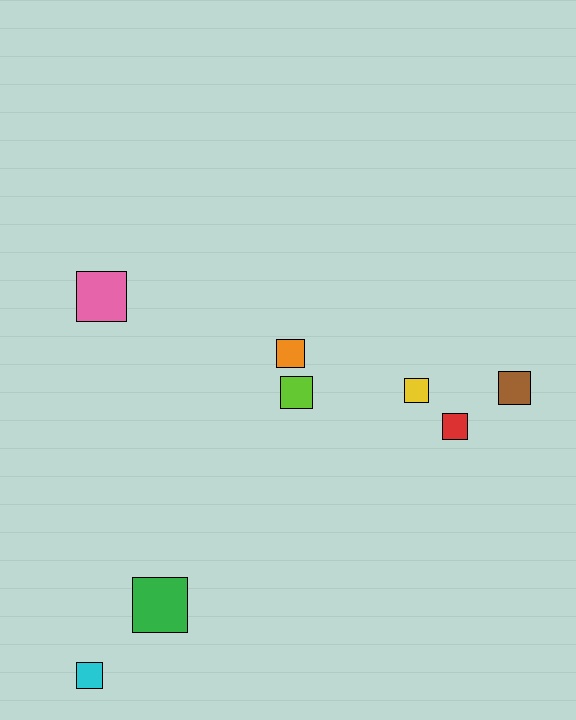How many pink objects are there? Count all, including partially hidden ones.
There is 1 pink object.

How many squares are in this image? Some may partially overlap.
There are 8 squares.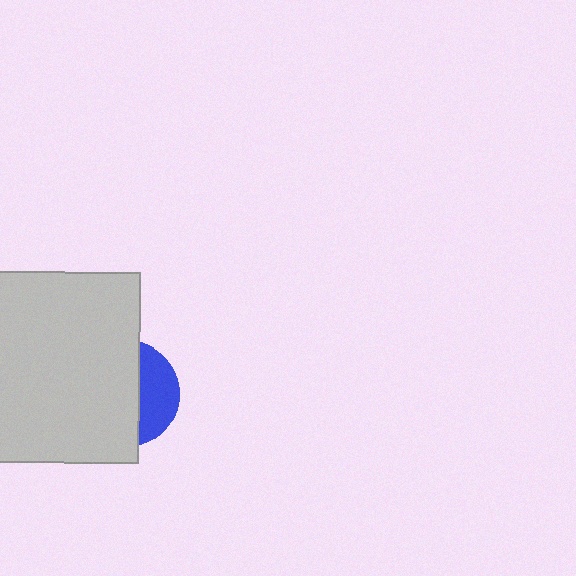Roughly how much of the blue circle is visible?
A small part of it is visible (roughly 33%).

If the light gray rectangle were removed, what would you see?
You would see the complete blue circle.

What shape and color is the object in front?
The object in front is a light gray rectangle.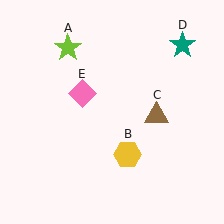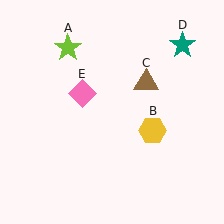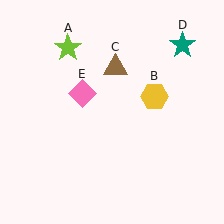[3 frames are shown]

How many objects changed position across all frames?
2 objects changed position: yellow hexagon (object B), brown triangle (object C).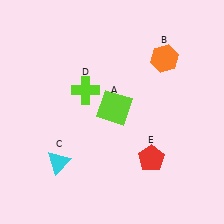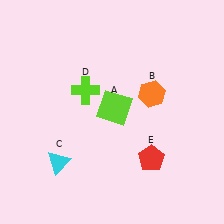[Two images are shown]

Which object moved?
The orange hexagon (B) moved down.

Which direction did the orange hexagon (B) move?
The orange hexagon (B) moved down.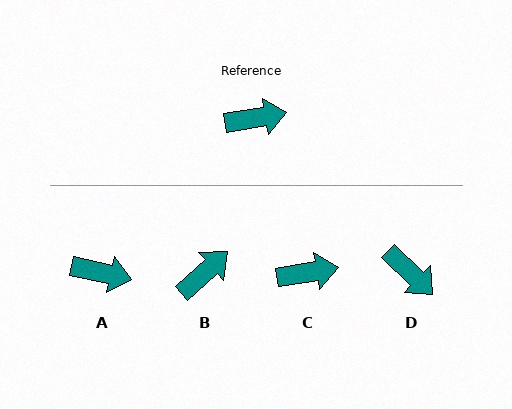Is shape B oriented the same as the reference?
No, it is off by about 33 degrees.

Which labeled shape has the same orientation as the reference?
C.